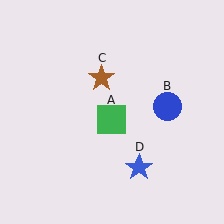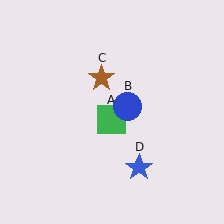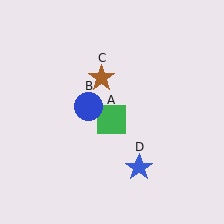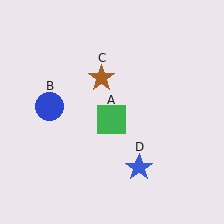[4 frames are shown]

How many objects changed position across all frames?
1 object changed position: blue circle (object B).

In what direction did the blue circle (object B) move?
The blue circle (object B) moved left.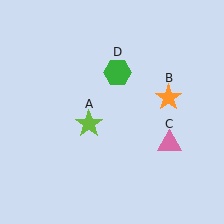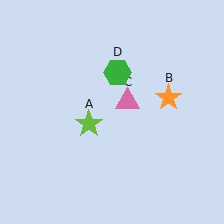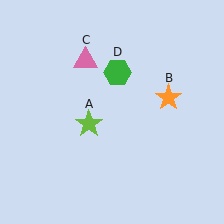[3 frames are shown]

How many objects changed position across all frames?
1 object changed position: pink triangle (object C).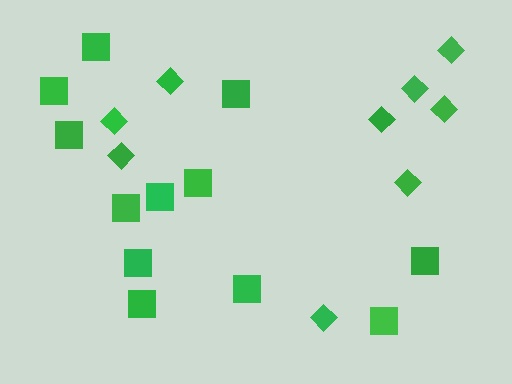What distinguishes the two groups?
There are 2 groups: one group of diamonds (9) and one group of squares (12).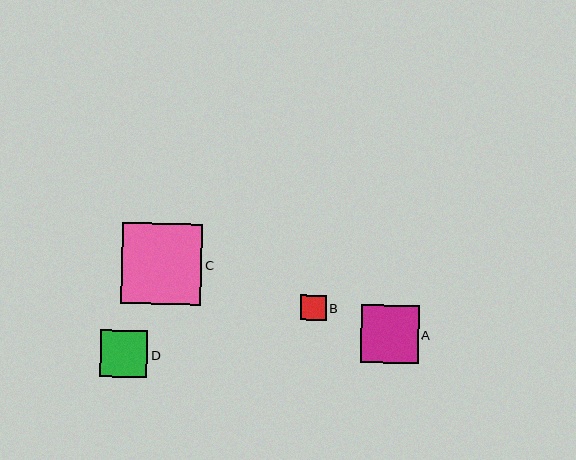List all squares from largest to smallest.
From largest to smallest: C, A, D, B.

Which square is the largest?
Square C is the largest with a size of approximately 80 pixels.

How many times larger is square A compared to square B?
Square A is approximately 2.3 times the size of square B.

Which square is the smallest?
Square B is the smallest with a size of approximately 25 pixels.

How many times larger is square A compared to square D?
Square A is approximately 1.2 times the size of square D.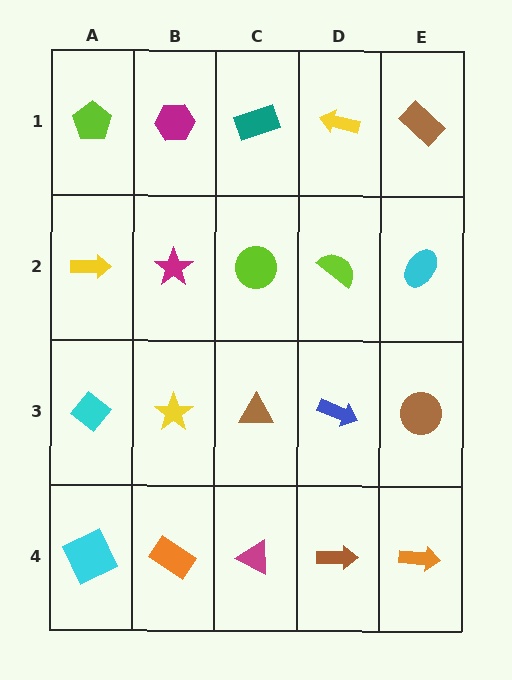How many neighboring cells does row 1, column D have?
3.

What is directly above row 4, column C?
A brown triangle.